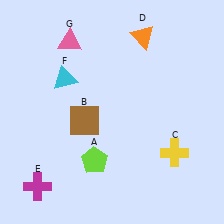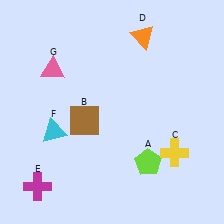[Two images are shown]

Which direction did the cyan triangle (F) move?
The cyan triangle (F) moved down.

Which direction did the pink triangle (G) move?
The pink triangle (G) moved down.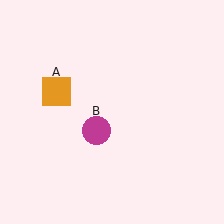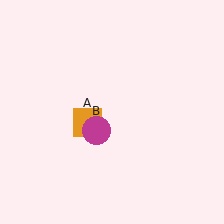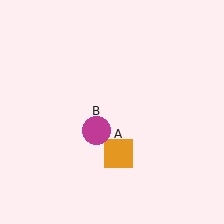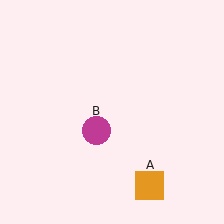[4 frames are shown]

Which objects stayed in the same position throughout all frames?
Magenta circle (object B) remained stationary.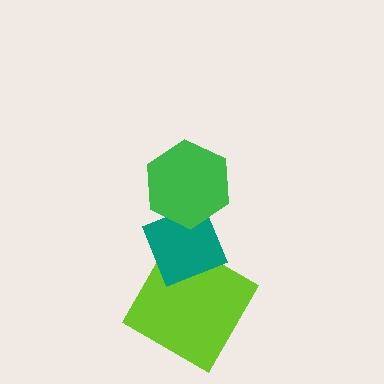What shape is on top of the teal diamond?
The green hexagon is on top of the teal diamond.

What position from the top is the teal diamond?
The teal diamond is 2nd from the top.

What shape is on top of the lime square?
The teal diamond is on top of the lime square.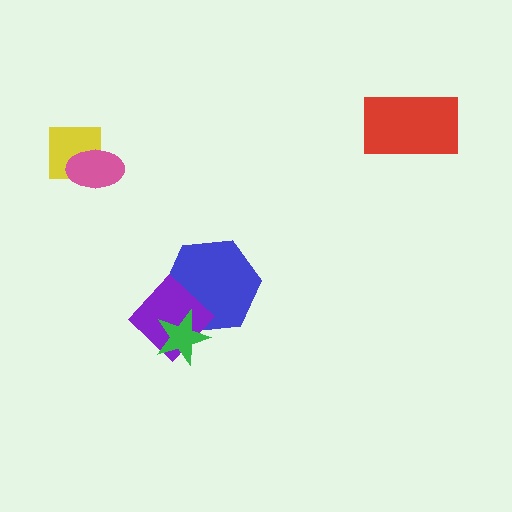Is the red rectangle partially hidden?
No, no other shape covers it.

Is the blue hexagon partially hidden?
Yes, it is partially covered by another shape.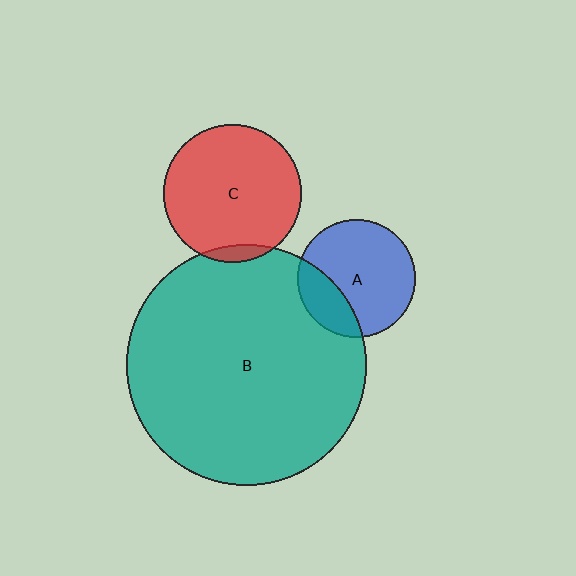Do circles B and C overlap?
Yes.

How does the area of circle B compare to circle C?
Approximately 3.0 times.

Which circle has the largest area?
Circle B (teal).